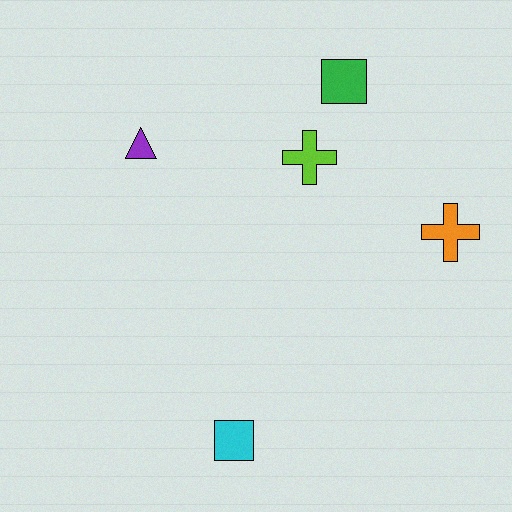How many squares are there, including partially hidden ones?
There are 2 squares.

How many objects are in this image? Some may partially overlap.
There are 5 objects.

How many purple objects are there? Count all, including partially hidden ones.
There is 1 purple object.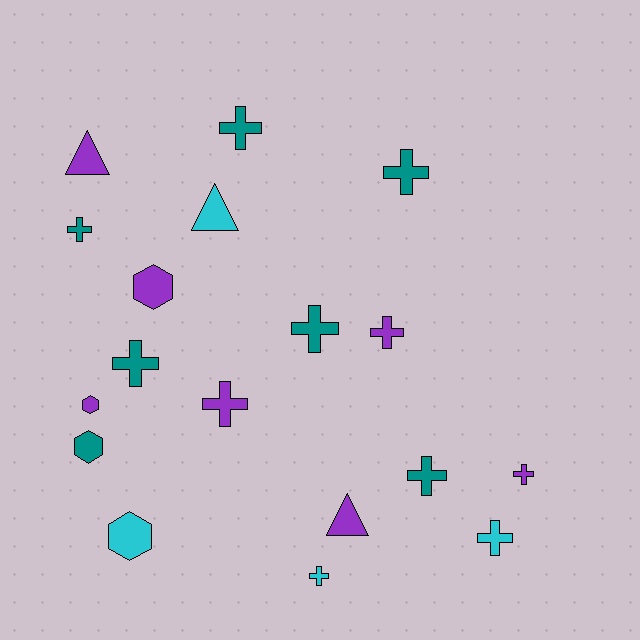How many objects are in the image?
There are 18 objects.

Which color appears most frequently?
Teal, with 7 objects.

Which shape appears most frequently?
Cross, with 11 objects.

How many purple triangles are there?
There are 2 purple triangles.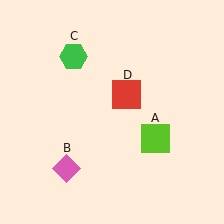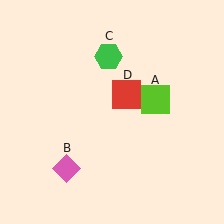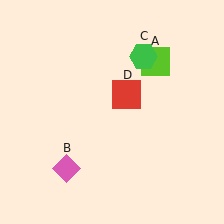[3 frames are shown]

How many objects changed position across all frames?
2 objects changed position: lime square (object A), green hexagon (object C).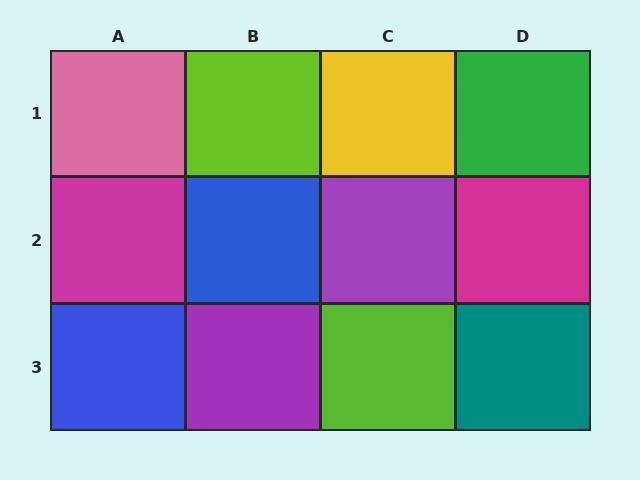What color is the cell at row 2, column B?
Blue.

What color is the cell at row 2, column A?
Magenta.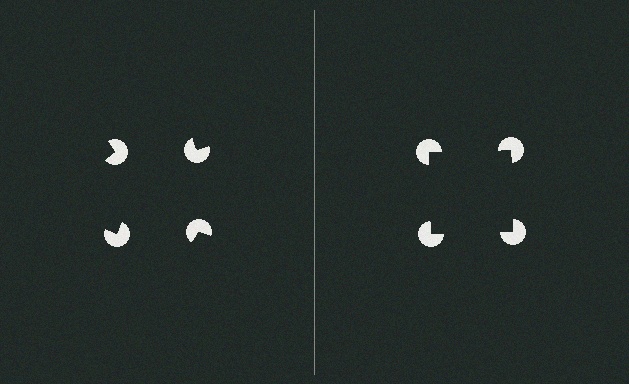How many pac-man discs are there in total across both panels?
8 — 4 on each side.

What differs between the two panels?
The pac-man discs are positioned identically on both sides; only the wedge orientations differ. On the right they align to a square; on the left they are misaligned.